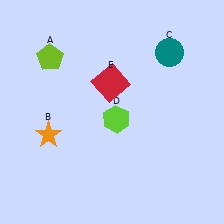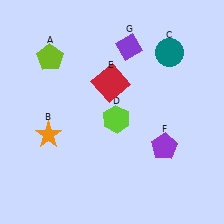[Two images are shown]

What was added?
A purple pentagon (F), a purple diamond (G) were added in Image 2.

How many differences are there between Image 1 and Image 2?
There are 2 differences between the two images.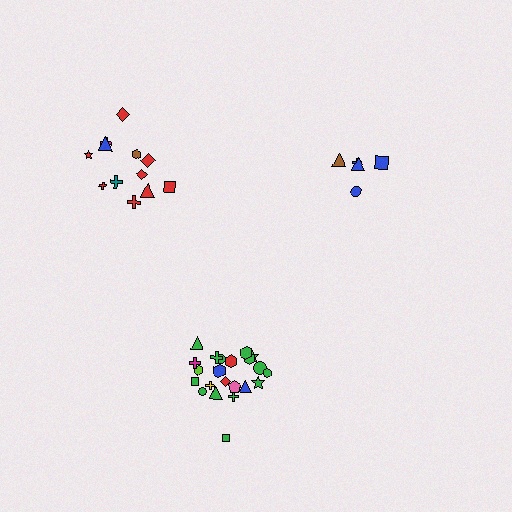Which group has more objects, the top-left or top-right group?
The top-left group.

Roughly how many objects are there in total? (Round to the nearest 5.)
Roughly 40 objects in total.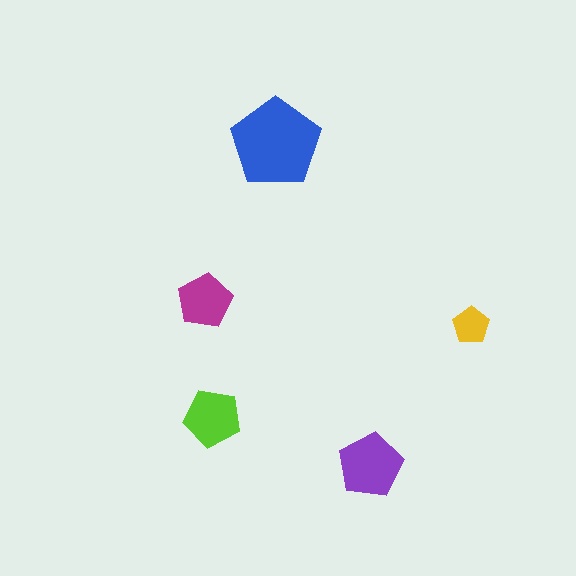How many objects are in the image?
There are 5 objects in the image.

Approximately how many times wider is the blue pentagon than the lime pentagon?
About 1.5 times wider.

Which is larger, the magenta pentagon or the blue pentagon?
The blue one.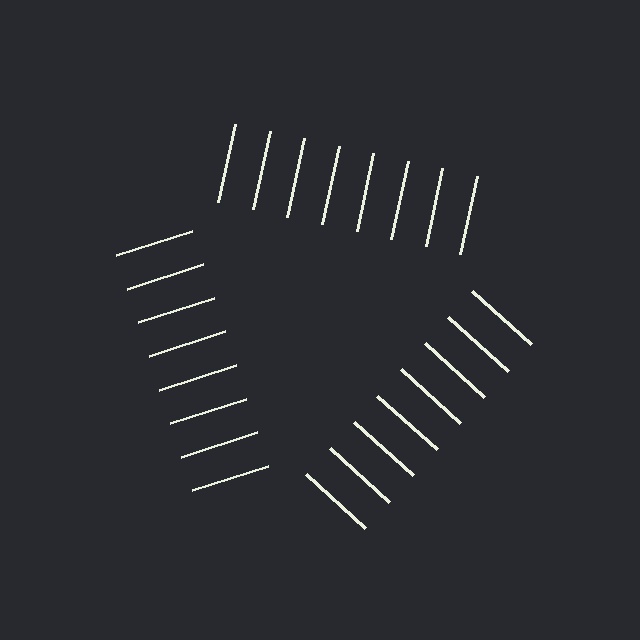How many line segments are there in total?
24 — 8 along each of the 3 edges.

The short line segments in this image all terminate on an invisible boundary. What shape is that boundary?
An illusory triangle — the line segments terminate on its edges but no continuous stroke is drawn.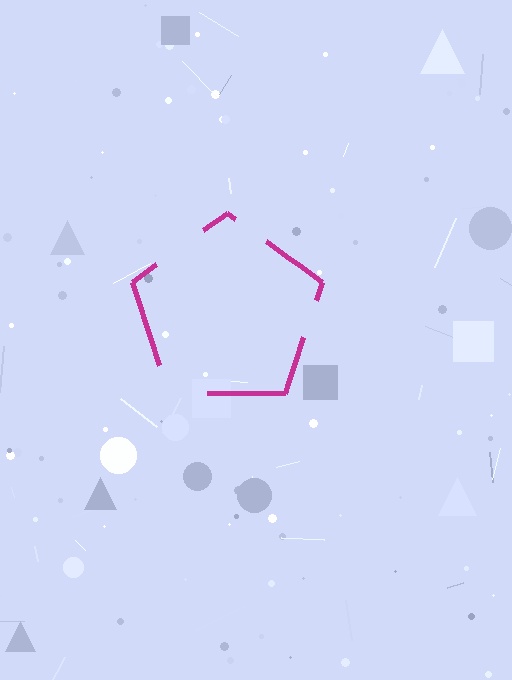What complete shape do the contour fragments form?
The contour fragments form a pentagon.